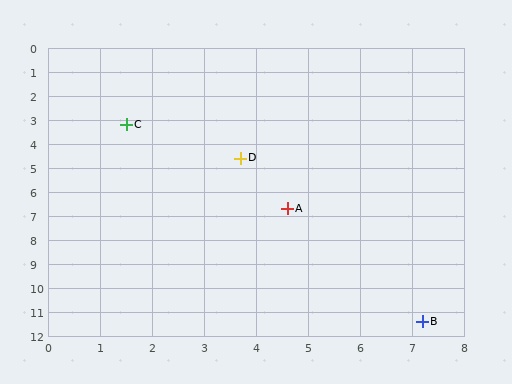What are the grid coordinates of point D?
Point D is at approximately (3.7, 4.6).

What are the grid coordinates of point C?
Point C is at approximately (1.5, 3.2).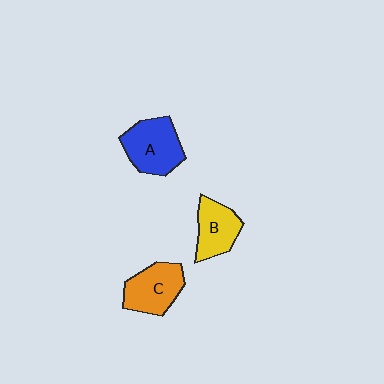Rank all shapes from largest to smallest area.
From largest to smallest: A (blue), C (orange), B (yellow).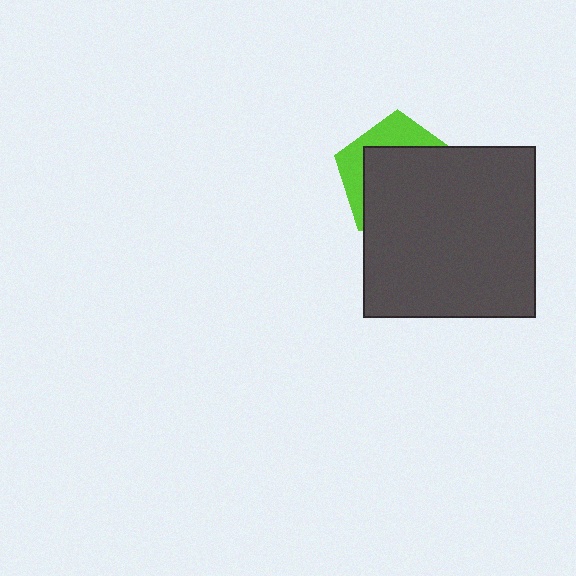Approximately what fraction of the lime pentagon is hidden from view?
Roughly 69% of the lime pentagon is hidden behind the dark gray square.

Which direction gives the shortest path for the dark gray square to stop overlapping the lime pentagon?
Moving toward the lower-right gives the shortest separation.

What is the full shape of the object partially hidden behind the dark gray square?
The partially hidden object is a lime pentagon.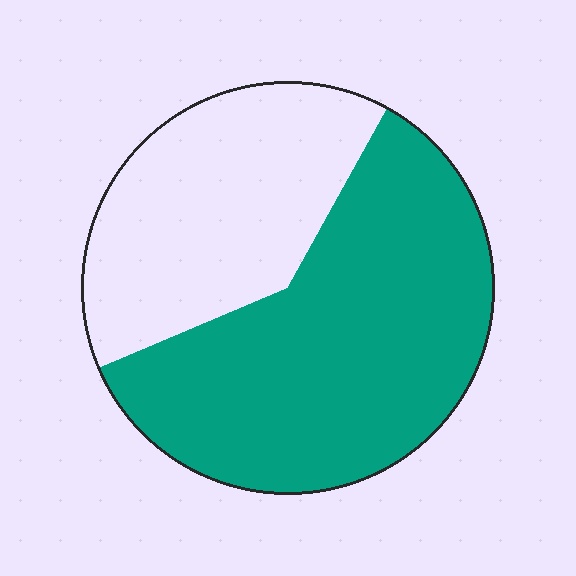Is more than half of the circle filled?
Yes.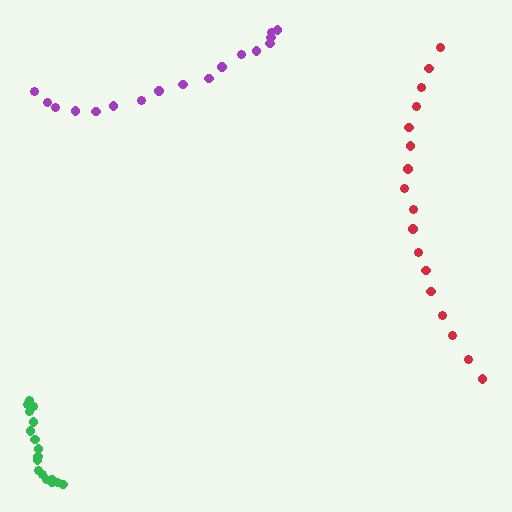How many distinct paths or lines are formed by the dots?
There are 3 distinct paths.